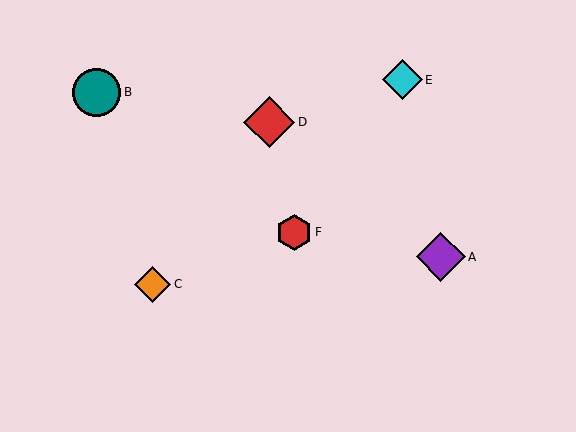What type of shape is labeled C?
Shape C is an orange diamond.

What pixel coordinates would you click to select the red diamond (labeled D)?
Click at (269, 122) to select the red diamond D.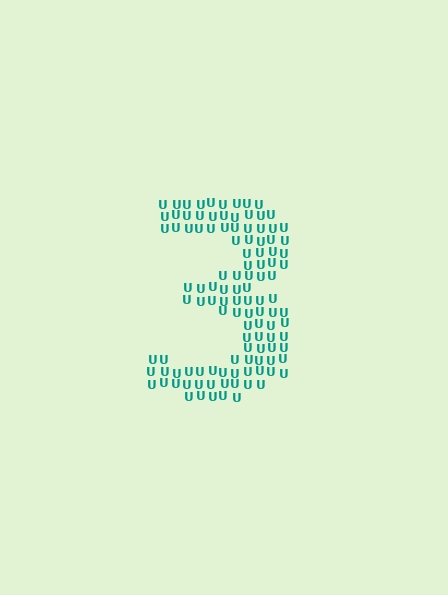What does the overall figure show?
The overall figure shows the digit 3.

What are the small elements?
The small elements are letter U's.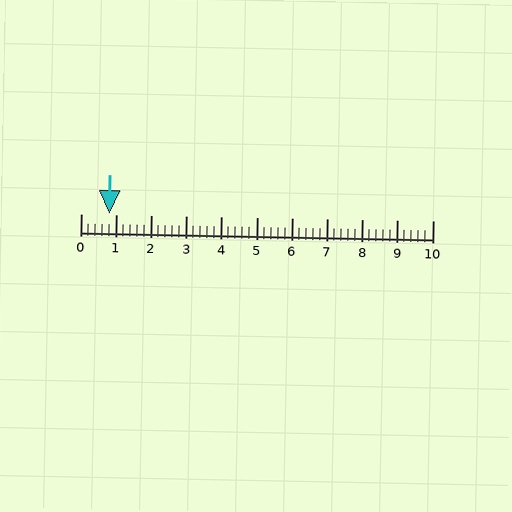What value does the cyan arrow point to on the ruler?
The cyan arrow points to approximately 0.8.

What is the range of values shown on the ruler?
The ruler shows values from 0 to 10.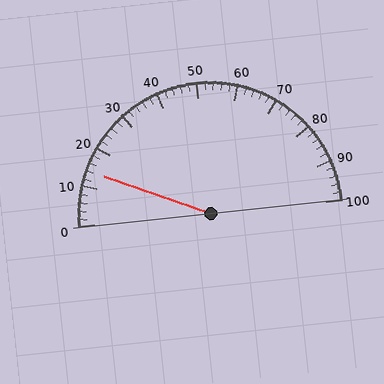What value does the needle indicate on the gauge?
The needle indicates approximately 14.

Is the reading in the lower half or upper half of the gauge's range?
The reading is in the lower half of the range (0 to 100).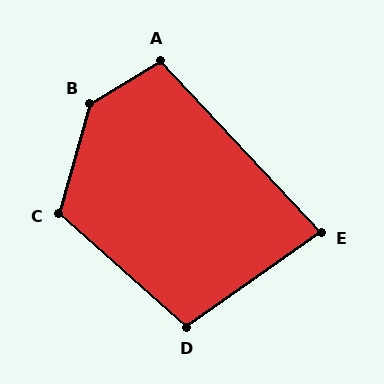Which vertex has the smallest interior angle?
E, at approximately 82 degrees.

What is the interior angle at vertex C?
Approximately 116 degrees (obtuse).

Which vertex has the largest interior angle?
B, at approximately 137 degrees.